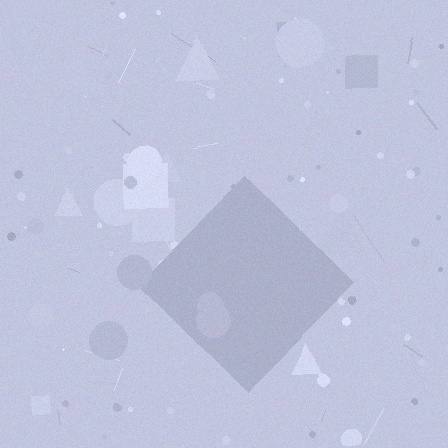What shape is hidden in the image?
A diamond is hidden in the image.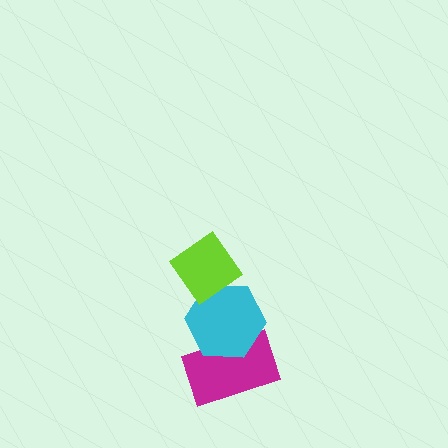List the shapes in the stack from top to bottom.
From top to bottom: the lime diamond, the cyan hexagon, the magenta rectangle.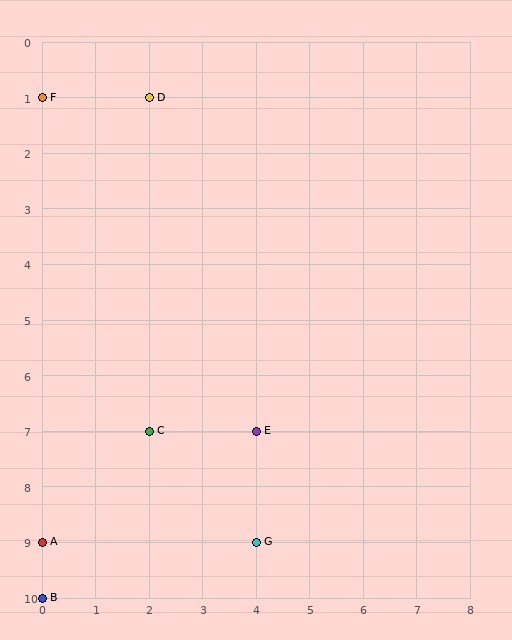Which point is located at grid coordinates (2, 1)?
Point D is at (2, 1).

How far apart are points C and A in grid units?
Points C and A are 2 columns and 2 rows apart (about 2.8 grid units diagonally).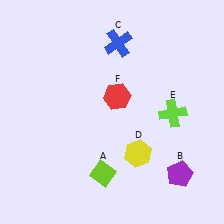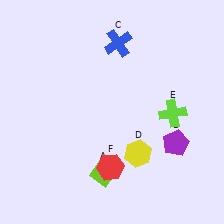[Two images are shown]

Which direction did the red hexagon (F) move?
The red hexagon (F) moved down.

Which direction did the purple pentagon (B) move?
The purple pentagon (B) moved up.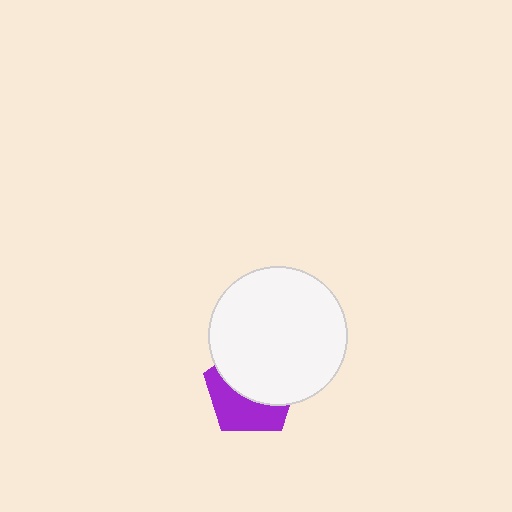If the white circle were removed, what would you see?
You would see the complete purple pentagon.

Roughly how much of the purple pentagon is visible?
A small part of it is visible (roughly 44%).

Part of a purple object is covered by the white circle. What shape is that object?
It is a pentagon.